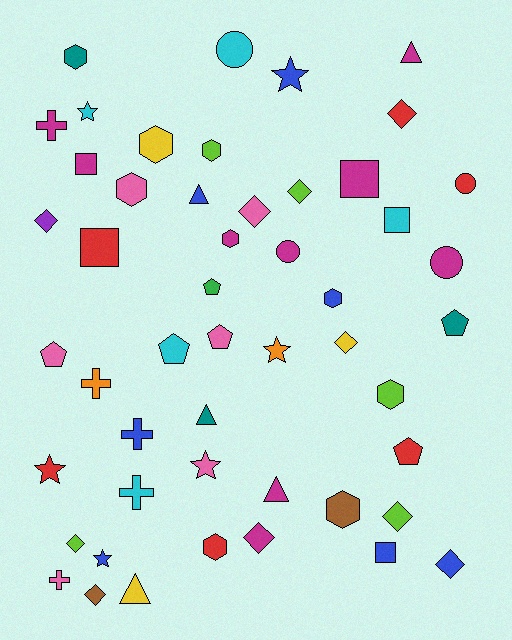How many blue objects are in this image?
There are 7 blue objects.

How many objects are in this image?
There are 50 objects.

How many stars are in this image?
There are 6 stars.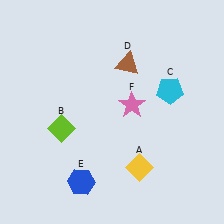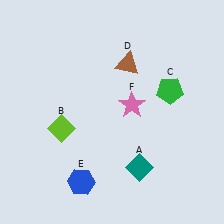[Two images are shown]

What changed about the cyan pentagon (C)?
In Image 1, C is cyan. In Image 2, it changed to green.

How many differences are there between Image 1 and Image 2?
There are 2 differences between the two images.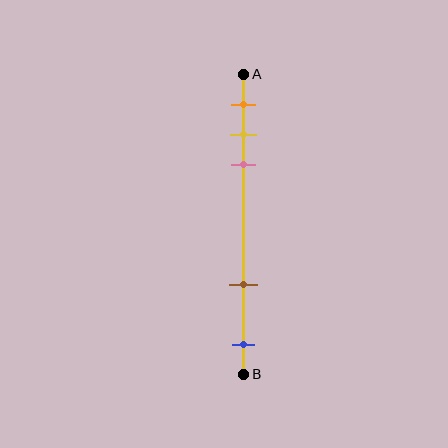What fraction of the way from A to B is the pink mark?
The pink mark is approximately 30% (0.3) of the way from A to B.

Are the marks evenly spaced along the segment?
No, the marks are not evenly spaced.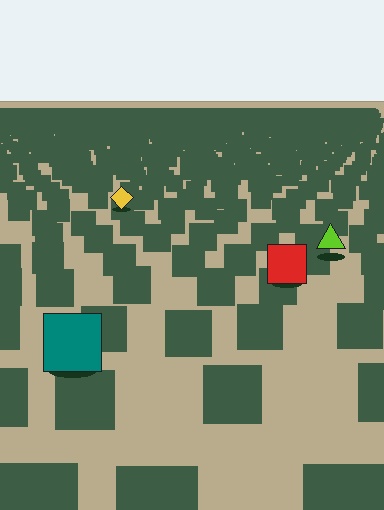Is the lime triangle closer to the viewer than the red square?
No. The red square is closer — you can tell from the texture gradient: the ground texture is coarser near it.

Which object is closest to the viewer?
The teal square is closest. The texture marks near it are larger and more spread out.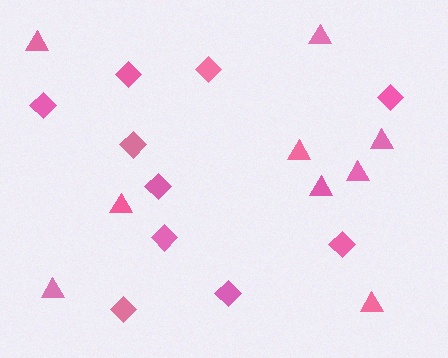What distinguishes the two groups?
There are 2 groups: one group of diamonds (10) and one group of triangles (9).